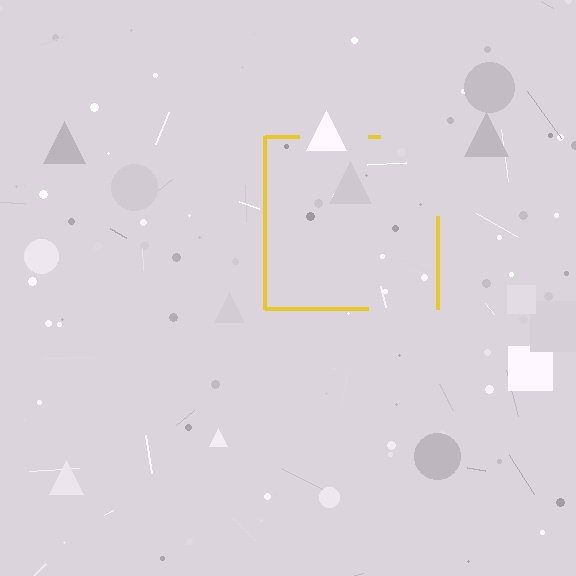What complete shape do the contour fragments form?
The contour fragments form a square.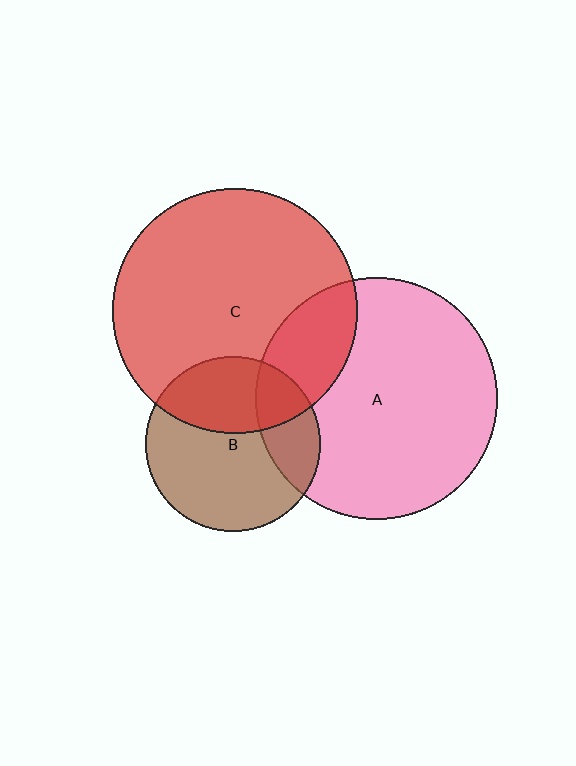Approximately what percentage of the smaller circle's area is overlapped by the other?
Approximately 20%.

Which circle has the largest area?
Circle C (red).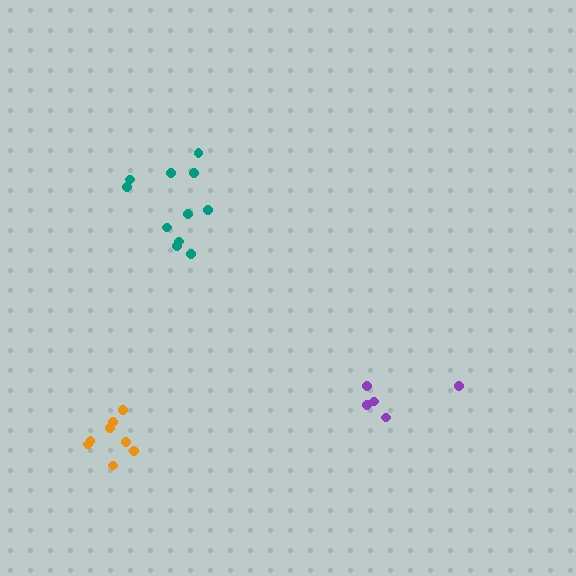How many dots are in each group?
Group 1: 11 dots, Group 2: 5 dots, Group 3: 8 dots (24 total).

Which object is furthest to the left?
The orange cluster is leftmost.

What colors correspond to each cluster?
The clusters are colored: teal, purple, orange.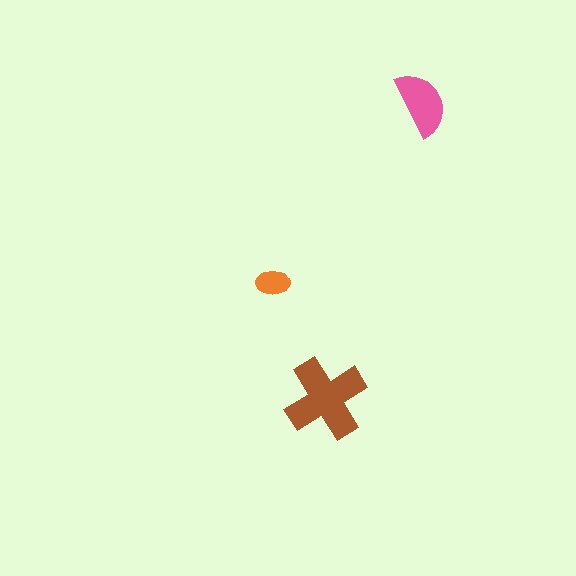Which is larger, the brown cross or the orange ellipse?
The brown cross.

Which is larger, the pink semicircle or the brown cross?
The brown cross.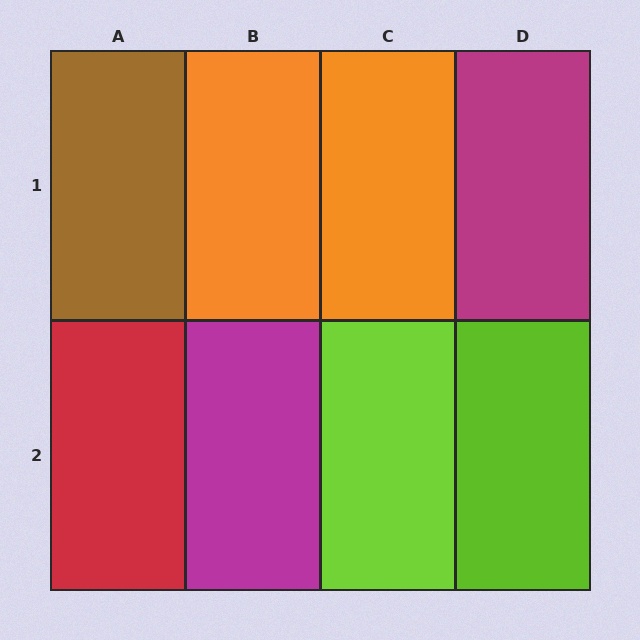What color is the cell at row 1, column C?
Orange.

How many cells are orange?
2 cells are orange.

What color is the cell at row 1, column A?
Brown.